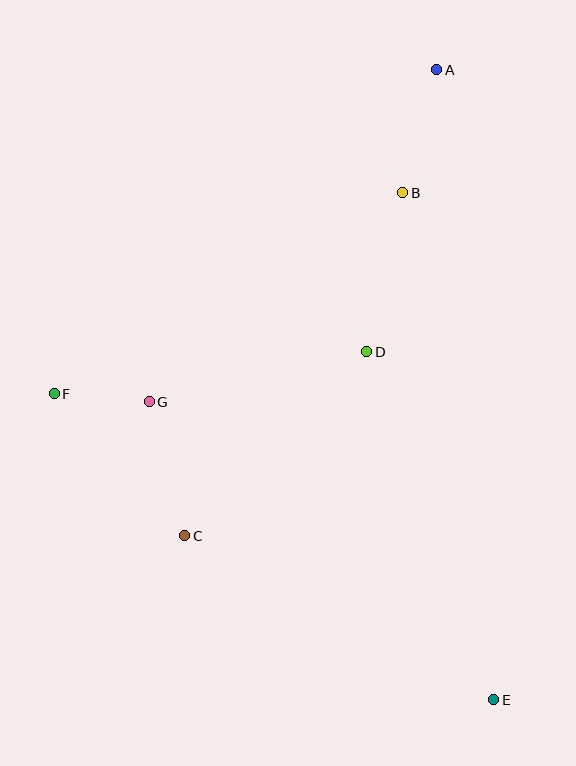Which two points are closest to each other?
Points F and G are closest to each other.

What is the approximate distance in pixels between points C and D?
The distance between C and D is approximately 259 pixels.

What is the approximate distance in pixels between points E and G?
The distance between E and G is approximately 456 pixels.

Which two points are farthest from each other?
Points A and E are farthest from each other.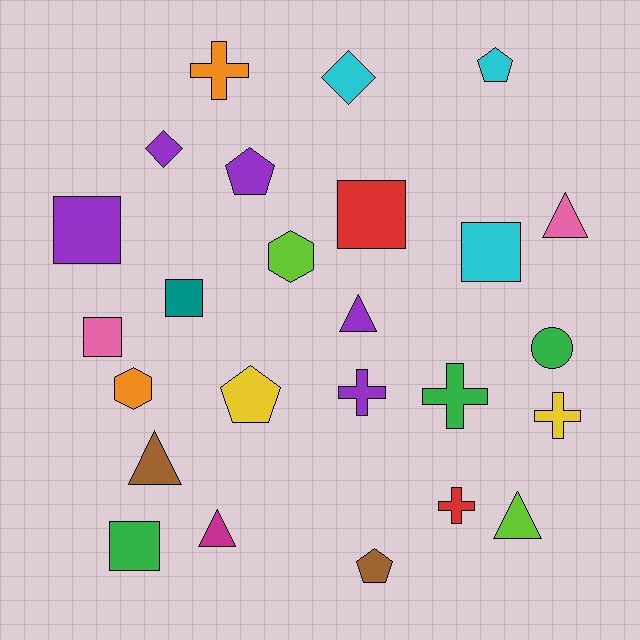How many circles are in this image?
There is 1 circle.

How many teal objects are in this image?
There is 1 teal object.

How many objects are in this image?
There are 25 objects.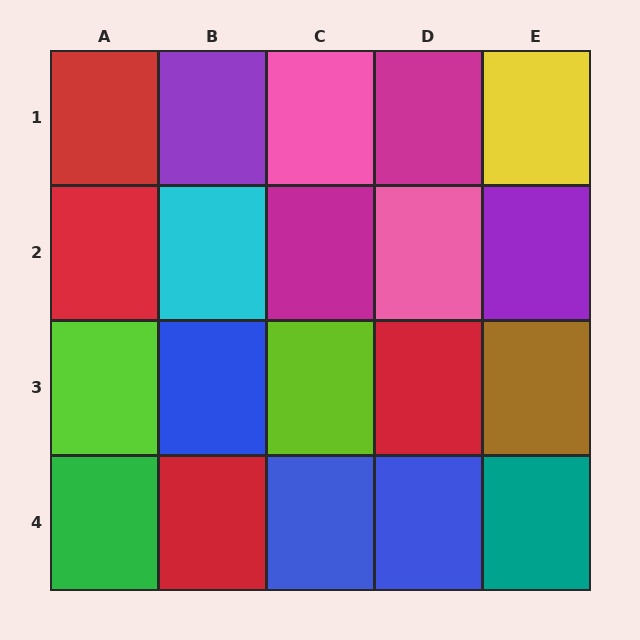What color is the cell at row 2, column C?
Magenta.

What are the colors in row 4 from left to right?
Green, red, blue, blue, teal.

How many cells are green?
1 cell is green.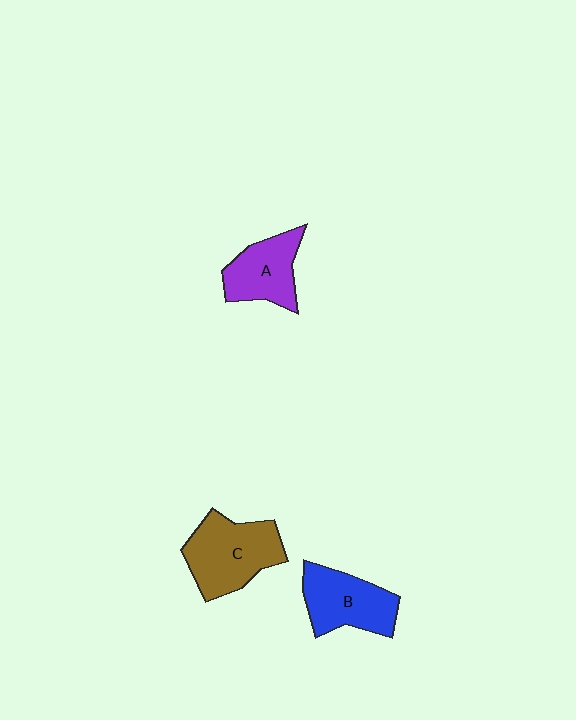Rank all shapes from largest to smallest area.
From largest to smallest: C (brown), B (blue), A (purple).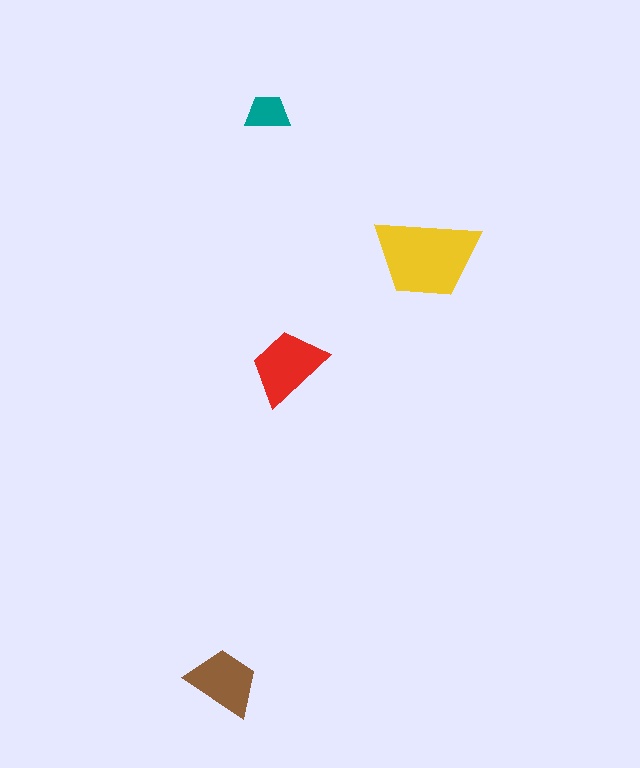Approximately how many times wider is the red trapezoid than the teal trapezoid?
About 1.5 times wider.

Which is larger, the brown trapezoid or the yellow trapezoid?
The yellow one.